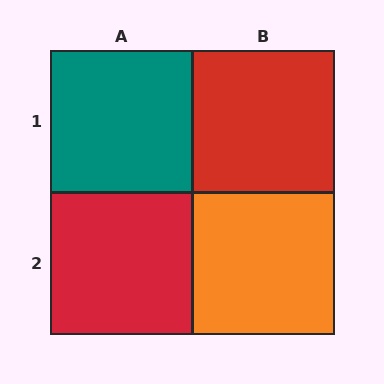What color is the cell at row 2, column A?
Red.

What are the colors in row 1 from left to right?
Teal, red.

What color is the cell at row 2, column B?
Orange.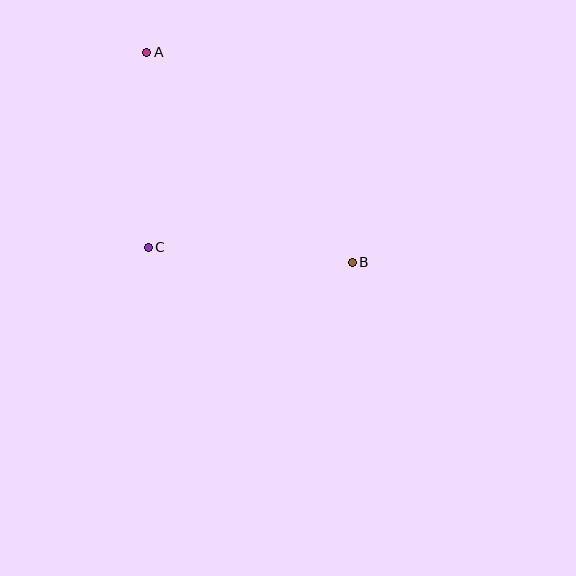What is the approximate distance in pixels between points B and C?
The distance between B and C is approximately 204 pixels.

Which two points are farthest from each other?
Points A and B are farthest from each other.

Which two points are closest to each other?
Points A and C are closest to each other.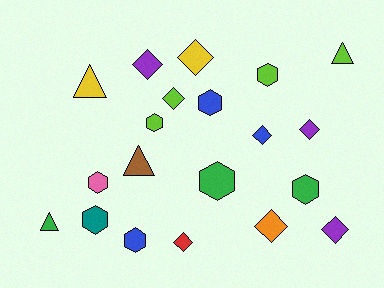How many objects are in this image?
There are 20 objects.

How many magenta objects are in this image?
There are no magenta objects.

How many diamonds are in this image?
There are 8 diamonds.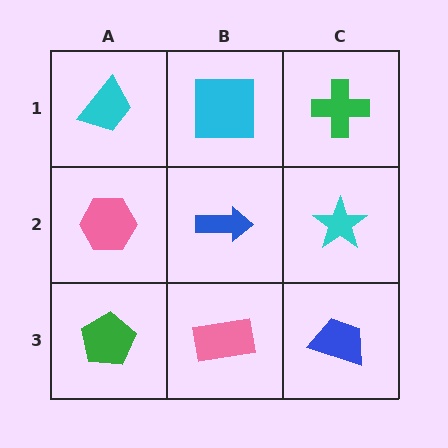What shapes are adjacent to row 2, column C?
A green cross (row 1, column C), a blue trapezoid (row 3, column C), a blue arrow (row 2, column B).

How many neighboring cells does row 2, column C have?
3.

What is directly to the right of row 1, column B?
A green cross.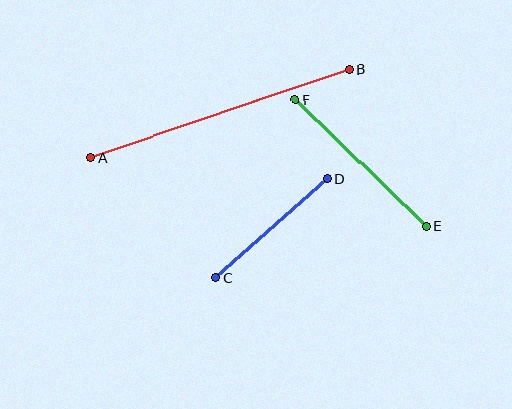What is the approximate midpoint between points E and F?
The midpoint is at approximately (361, 163) pixels.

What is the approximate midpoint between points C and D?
The midpoint is at approximately (272, 228) pixels.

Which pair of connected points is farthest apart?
Points A and B are farthest apart.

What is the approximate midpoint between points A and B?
The midpoint is at approximately (220, 114) pixels.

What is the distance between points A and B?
The distance is approximately 274 pixels.